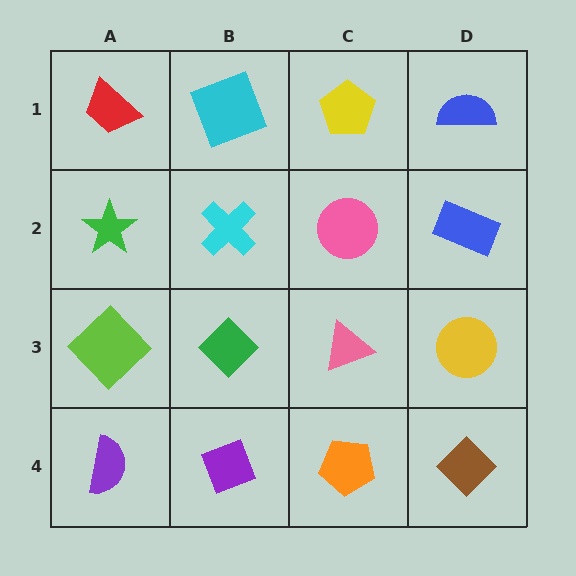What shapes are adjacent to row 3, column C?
A pink circle (row 2, column C), an orange pentagon (row 4, column C), a green diamond (row 3, column B), a yellow circle (row 3, column D).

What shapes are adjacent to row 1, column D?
A blue rectangle (row 2, column D), a yellow pentagon (row 1, column C).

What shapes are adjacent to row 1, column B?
A cyan cross (row 2, column B), a red trapezoid (row 1, column A), a yellow pentagon (row 1, column C).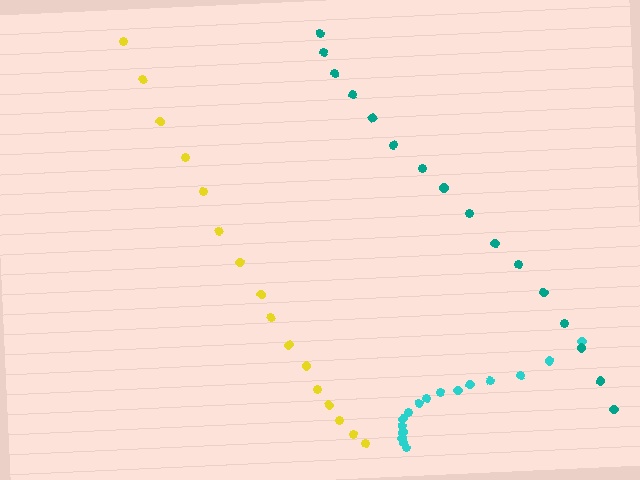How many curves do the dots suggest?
There are 3 distinct paths.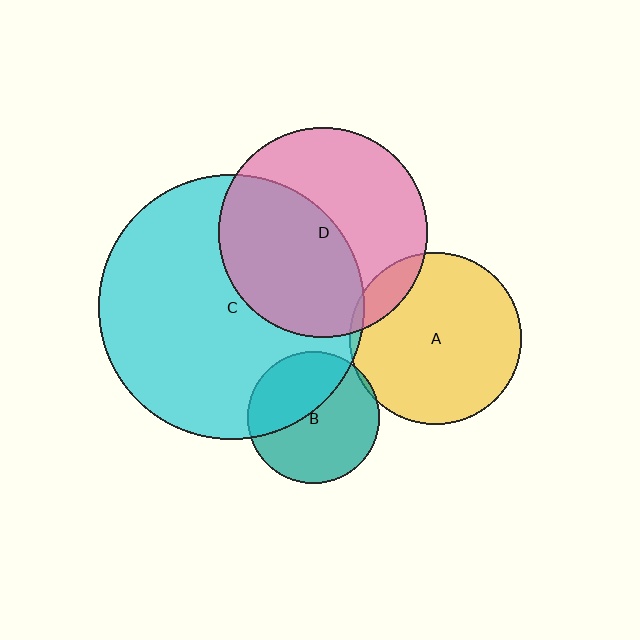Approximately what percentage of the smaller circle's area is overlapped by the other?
Approximately 10%.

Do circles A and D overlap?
Yes.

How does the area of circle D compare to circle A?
Approximately 1.5 times.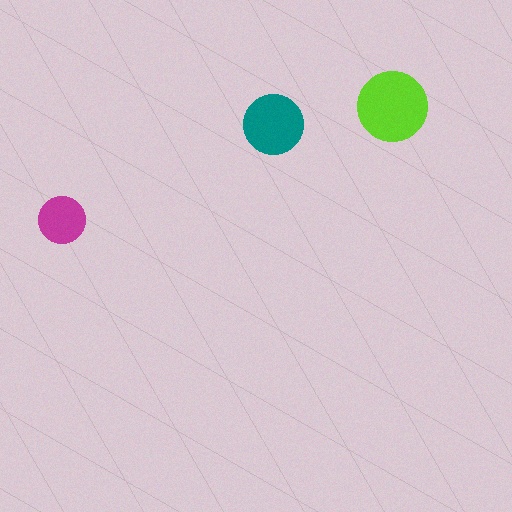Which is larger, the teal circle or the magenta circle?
The teal one.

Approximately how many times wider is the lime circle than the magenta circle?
About 1.5 times wider.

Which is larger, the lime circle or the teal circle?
The lime one.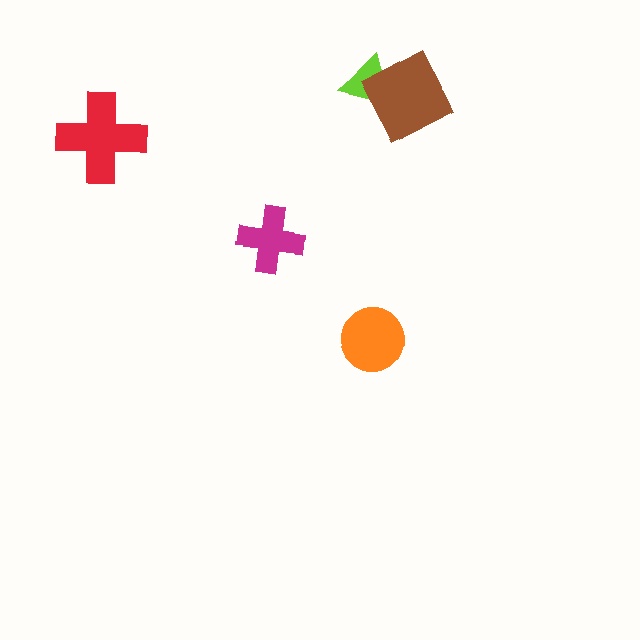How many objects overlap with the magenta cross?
0 objects overlap with the magenta cross.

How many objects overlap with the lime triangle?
1 object overlaps with the lime triangle.